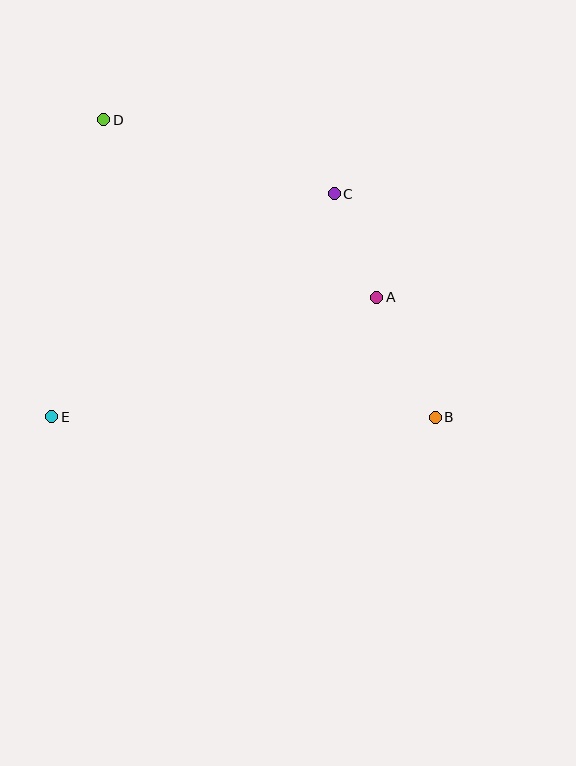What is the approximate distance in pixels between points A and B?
The distance between A and B is approximately 133 pixels.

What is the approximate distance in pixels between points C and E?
The distance between C and E is approximately 359 pixels.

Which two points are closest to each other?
Points A and C are closest to each other.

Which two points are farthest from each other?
Points B and D are farthest from each other.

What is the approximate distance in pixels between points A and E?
The distance between A and E is approximately 346 pixels.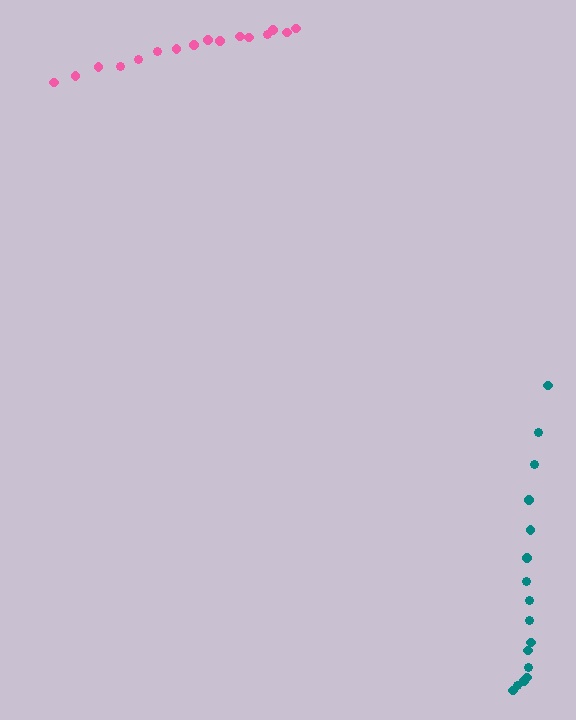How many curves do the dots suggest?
There are 2 distinct paths.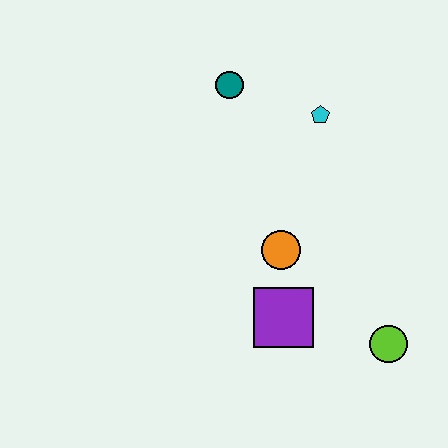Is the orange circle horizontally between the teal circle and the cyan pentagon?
Yes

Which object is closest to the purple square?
The orange circle is closest to the purple square.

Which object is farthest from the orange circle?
The teal circle is farthest from the orange circle.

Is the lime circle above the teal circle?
No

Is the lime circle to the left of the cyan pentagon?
No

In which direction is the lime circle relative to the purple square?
The lime circle is to the right of the purple square.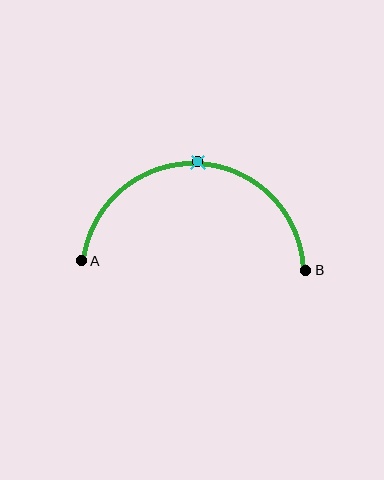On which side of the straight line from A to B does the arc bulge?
The arc bulges above the straight line connecting A and B.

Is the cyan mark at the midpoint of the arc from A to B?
Yes. The cyan mark lies on the arc at equal arc-length from both A and B — it is the arc midpoint.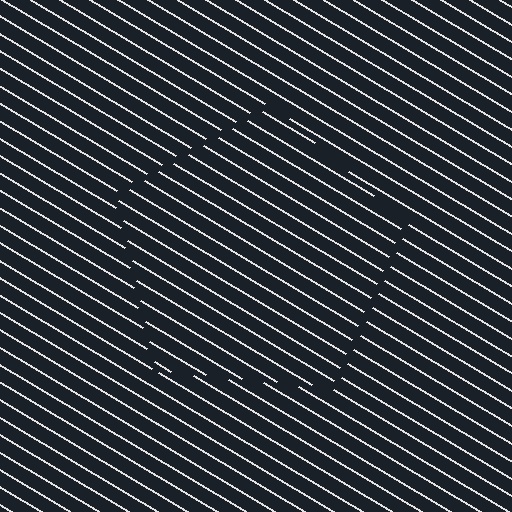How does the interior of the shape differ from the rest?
The interior of the shape contains the same grating, shifted by half a period — the contour is defined by the phase discontinuity where line-ends from the inner and outer gratings abut.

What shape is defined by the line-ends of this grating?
An illusory pentagon. The interior of the shape contains the same grating, shifted by half a period — the contour is defined by the phase discontinuity where line-ends from the inner and outer gratings abut.